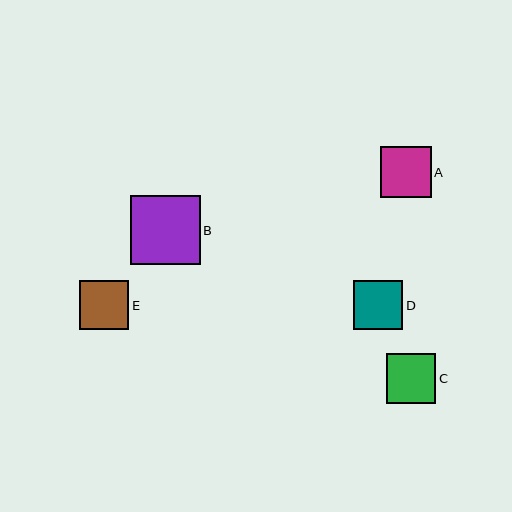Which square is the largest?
Square B is the largest with a size of approximately 70 pixels.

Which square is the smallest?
Square E is the smallest with a size of approximately 49 pixels.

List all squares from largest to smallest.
From largest to smallest: B, A, C, D, E.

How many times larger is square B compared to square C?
Square B is approximately 1.4 times the size of square C.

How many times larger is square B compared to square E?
Square B is approximately 1.4 times the size of square E.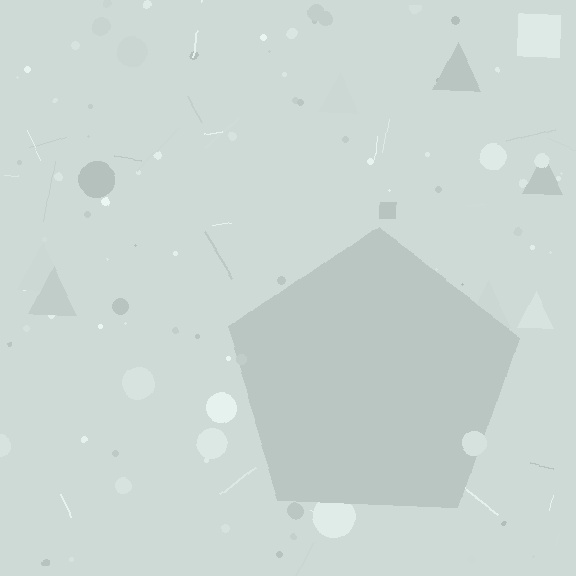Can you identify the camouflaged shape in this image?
The camouflaged shape is a pentagon.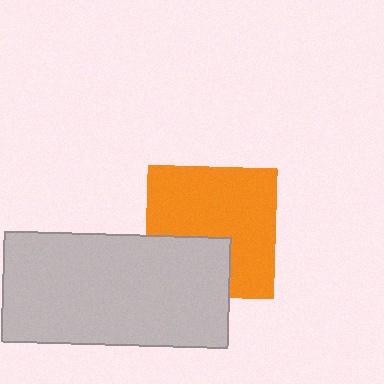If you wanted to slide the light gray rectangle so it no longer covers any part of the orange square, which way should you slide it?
Slide it down — that is the most direct way to separate the two shapes.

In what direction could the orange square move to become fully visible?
The orange square could move up. That would shift it out from behind the light gray rectangle entirely.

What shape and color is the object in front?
The object in front is a light gray rectangle.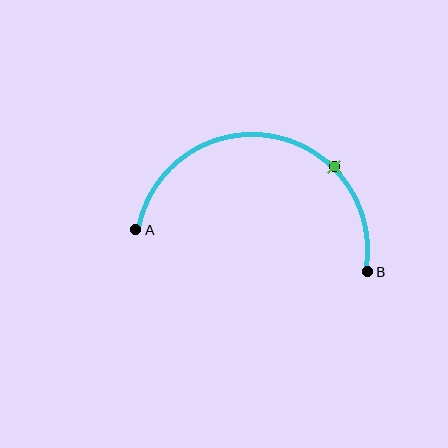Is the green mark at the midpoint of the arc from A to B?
No. The green mark lies on the arc but is closer to endpoint B. The arc midpoint would be at the point on the curve equidistant along the arc from both A and B.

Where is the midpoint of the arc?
The arc midpoint is the point on the curve farthest from the straight line joining A and B. It sits above that line.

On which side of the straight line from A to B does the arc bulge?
The arc bulges above the straight line connecting A and B.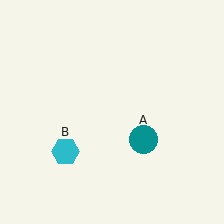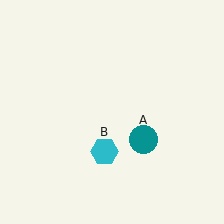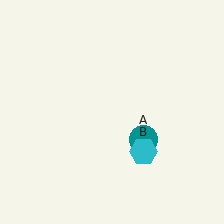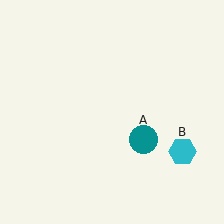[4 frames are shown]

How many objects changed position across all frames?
1 object changed position: cyan hexagon (object B).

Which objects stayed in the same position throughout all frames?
Teal circle (object A) remained stationary.